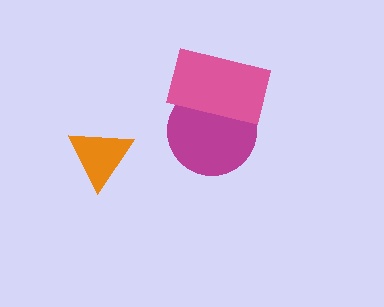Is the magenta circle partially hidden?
Yes, it is partially covered by another shape.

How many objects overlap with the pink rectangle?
1 object overlaps with the pink rectangle.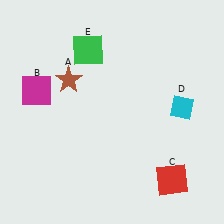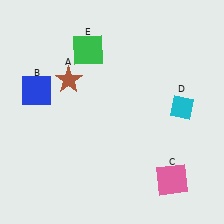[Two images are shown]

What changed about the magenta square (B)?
In Image 1, B is magenta. In Image 2, it changed to blue.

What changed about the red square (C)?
In Image 1, C is red. In Image 2, it changed to pink.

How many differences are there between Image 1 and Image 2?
There are 2 differences between the two images.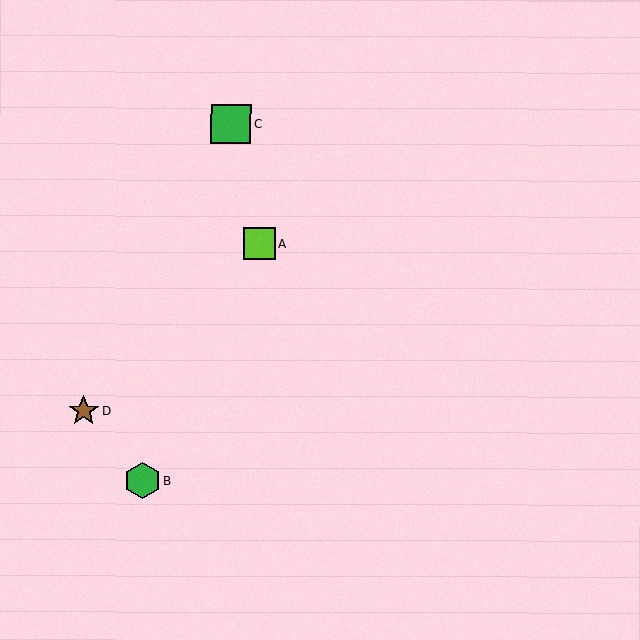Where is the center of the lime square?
The center of the lime square is at (260, 243).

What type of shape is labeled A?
Shape A is a lime square.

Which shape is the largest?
The green square (labeled C) is the largest.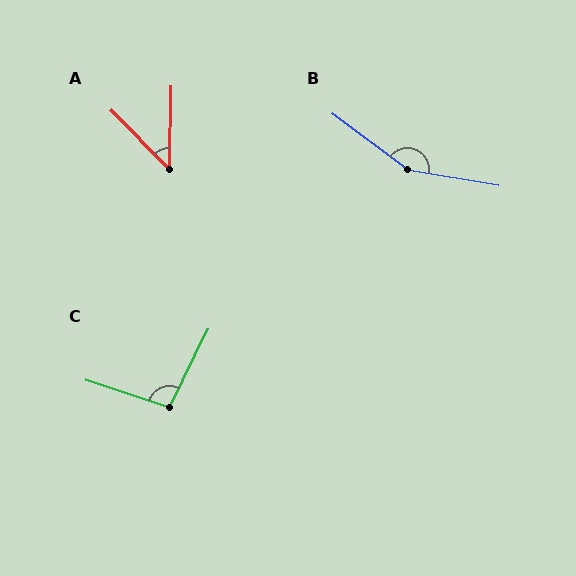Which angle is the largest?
B, at approximately 152 degrees.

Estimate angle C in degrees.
Approximately 98 degrees.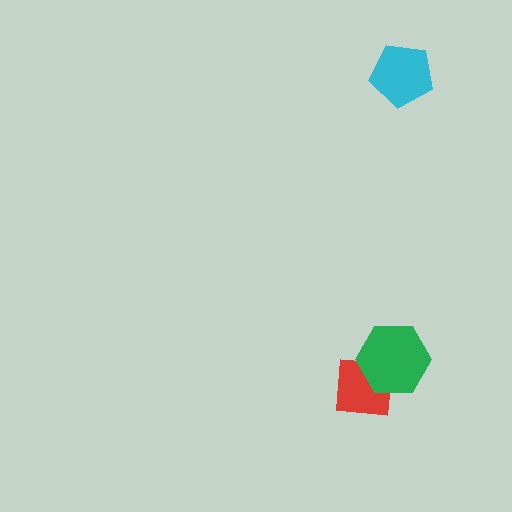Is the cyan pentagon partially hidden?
No, no other shape covers it.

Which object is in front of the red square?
The green hexagon is in front of the red square.